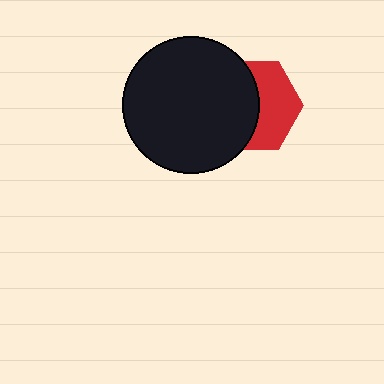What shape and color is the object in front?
The object in front is a black circle.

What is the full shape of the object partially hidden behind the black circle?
The partially hidden object is a red hexagon.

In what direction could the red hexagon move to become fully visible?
The red hexagon could move right. That would shift it out from behind the black circle entirely.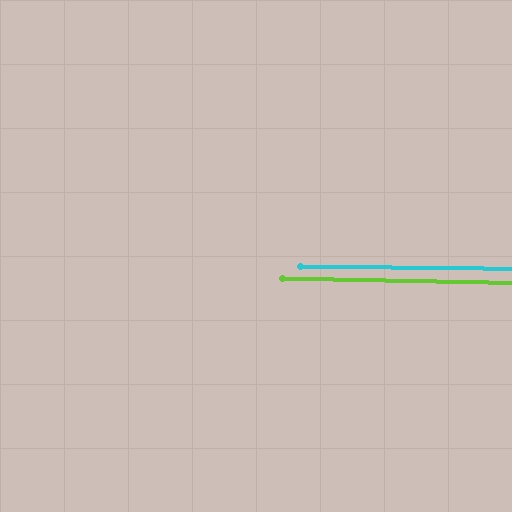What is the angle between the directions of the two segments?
Approximately 1 degree.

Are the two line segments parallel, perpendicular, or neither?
Parallel — their directions differ by only 0.5°.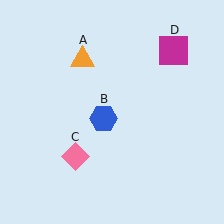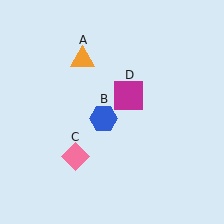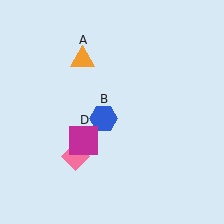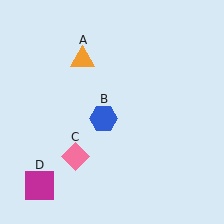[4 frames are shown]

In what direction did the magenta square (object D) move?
The magenta square (object D) moved down and to the left.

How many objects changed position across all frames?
1 object changed position: magenta square (object D).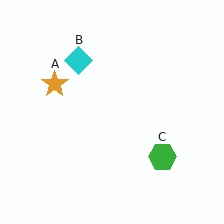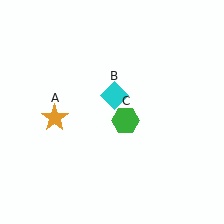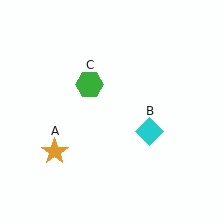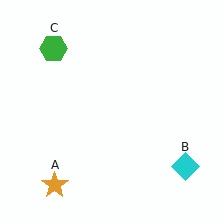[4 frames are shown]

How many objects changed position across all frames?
3 objects changed position: orange star (object A), cyan diamond (object B), green hexagon (object C).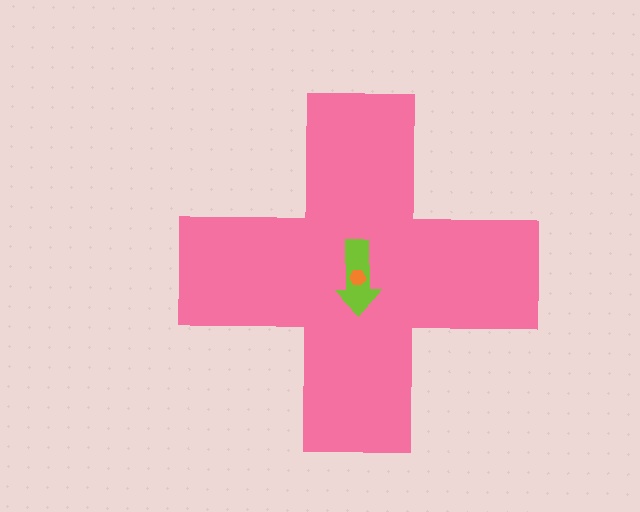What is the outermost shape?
The pink cross.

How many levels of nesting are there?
3.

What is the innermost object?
The orange hexagon.